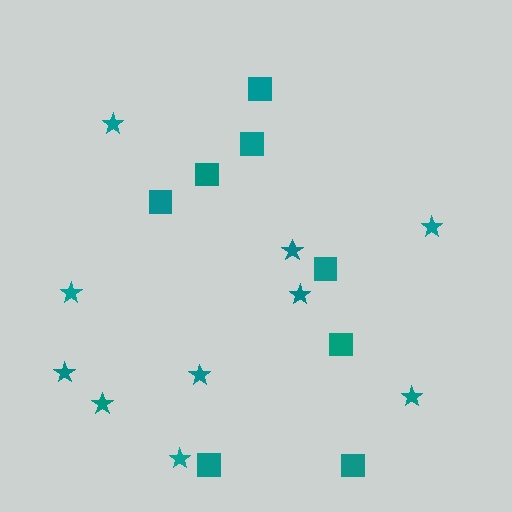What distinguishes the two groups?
There are 2 groups: one group of stars (10) and one group of squares (8).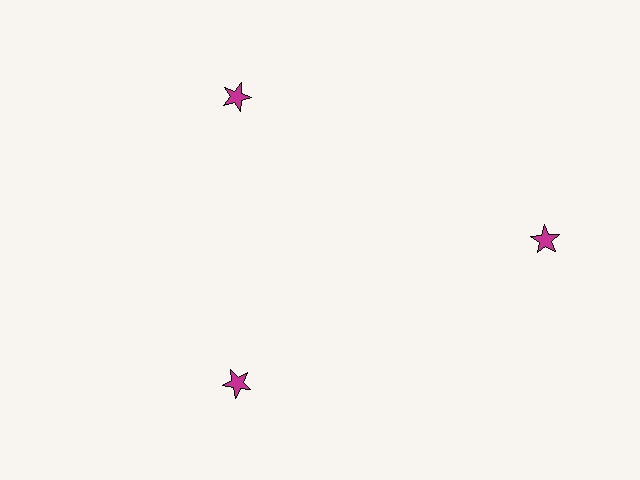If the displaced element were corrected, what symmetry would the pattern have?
It would have 3-fold rotational symmetry — the pattern would map onto itself every 120 degrees.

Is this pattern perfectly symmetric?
No. The 3 magenta stars are arranged in a ring, but one element near the 3 o'clock position is pushed outward from the center, breaking the 3-fold rotational symmetry.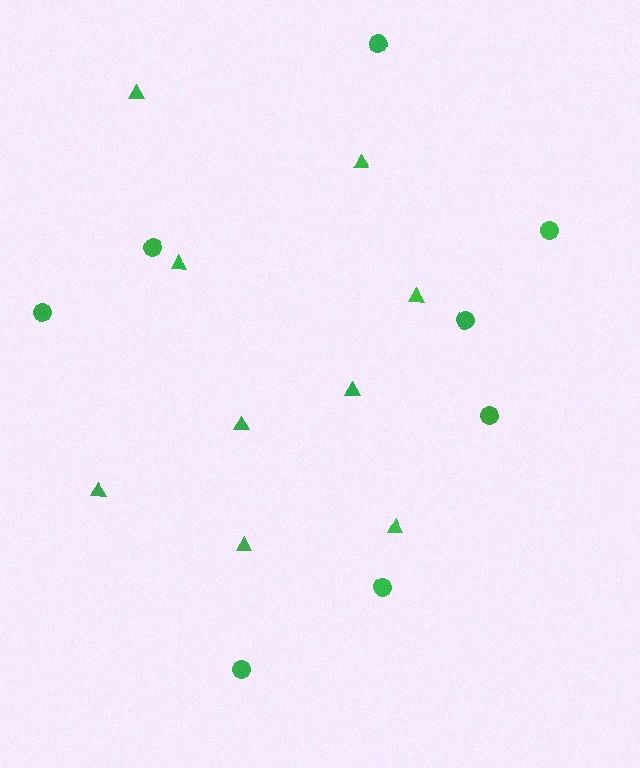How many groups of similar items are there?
There are 2 groups: one group of circles (8) and one group of triangles (9).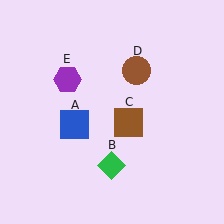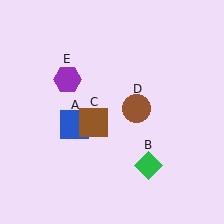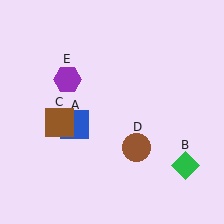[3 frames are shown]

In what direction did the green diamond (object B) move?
The green diamond (object B) moved right.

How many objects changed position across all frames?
3 objects changed position: green diamond (object B), brown square (object C), brown circle (object D).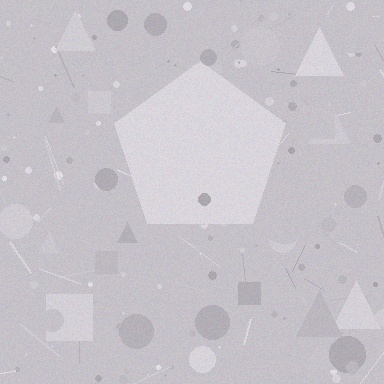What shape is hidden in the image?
A pentagon is hidden in the image.